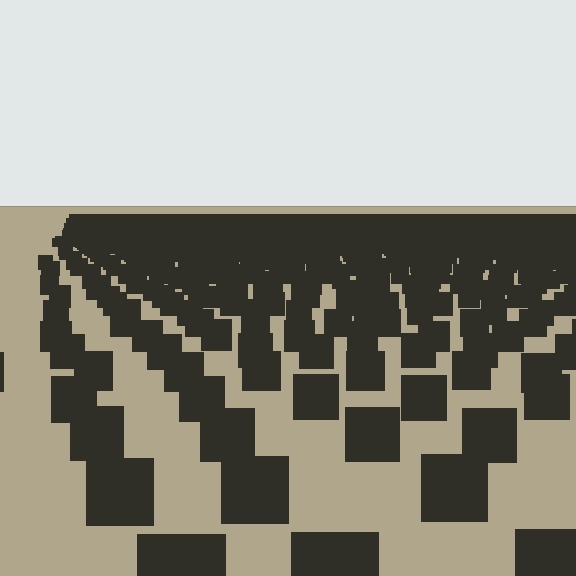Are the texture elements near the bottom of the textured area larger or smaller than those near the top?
Larger. Near the bottom, elements are closer to the viewer and appear at a bigger on-screen size.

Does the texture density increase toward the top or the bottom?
Density increases toward the top.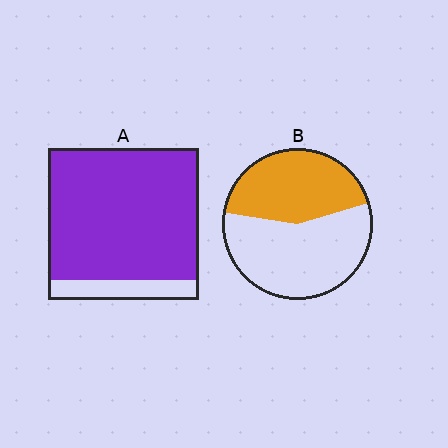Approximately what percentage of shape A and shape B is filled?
A is approximately 85% and B is approximately 45%.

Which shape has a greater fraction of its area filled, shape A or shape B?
Shape A.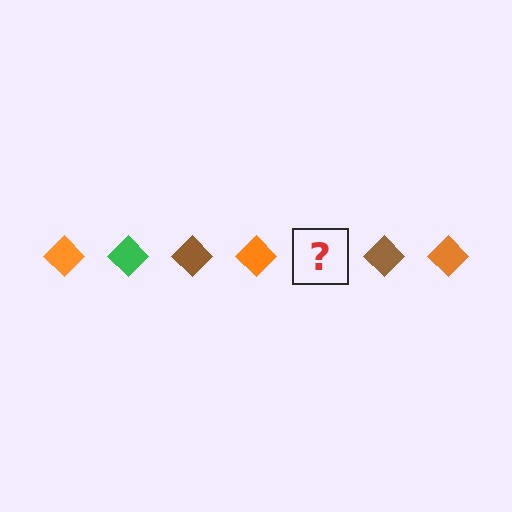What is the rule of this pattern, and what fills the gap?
The rule is that the pattern cycles through orange, green, brown diamonds. The gap should be filled with a green diamond.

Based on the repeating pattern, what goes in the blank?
The blank should be a green diamond.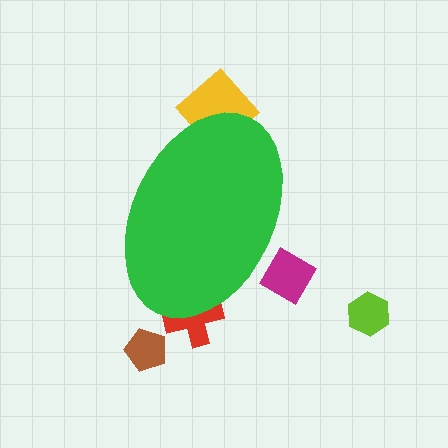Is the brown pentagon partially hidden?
No, the brown pentagon is fully visible.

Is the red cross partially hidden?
Yes, the red cross is partially hidden behind the green ellipse.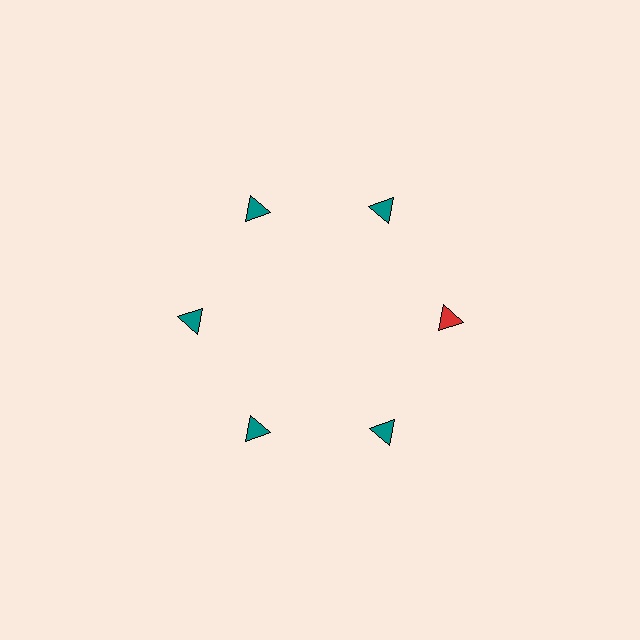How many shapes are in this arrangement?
There are 6 shapes arranged in a ring pattern.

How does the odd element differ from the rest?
It has a different color: red instead of teal.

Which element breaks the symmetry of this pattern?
The red triangle at roughly the 3 o'clock position breaks the symmetry. All other shapes are teal triangles.